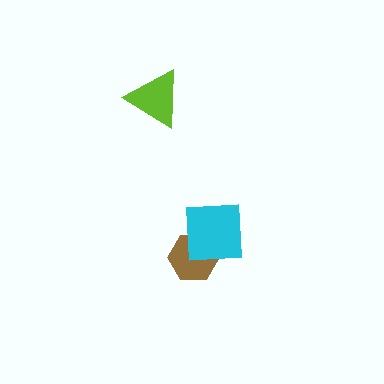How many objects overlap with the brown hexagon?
1 object overlaps with the brown hexagon.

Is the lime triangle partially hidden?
No, no other shape covers it.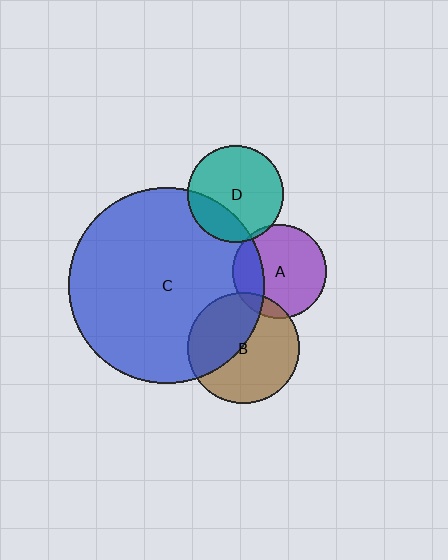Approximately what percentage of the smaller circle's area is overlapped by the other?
Approximately 25%.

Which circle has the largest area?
Circle C (blue).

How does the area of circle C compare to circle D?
Approximately 4.1 times.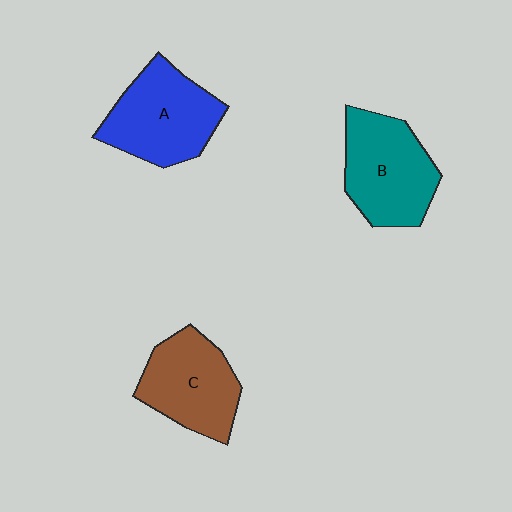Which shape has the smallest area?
Shape C (brown).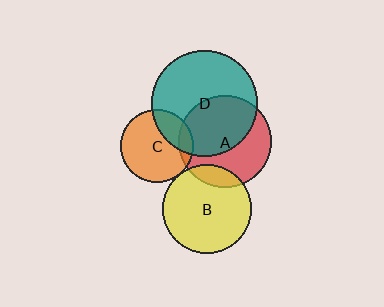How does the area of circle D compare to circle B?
Approximately 1.4 times.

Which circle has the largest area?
Circle D (teal).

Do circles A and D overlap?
Yes.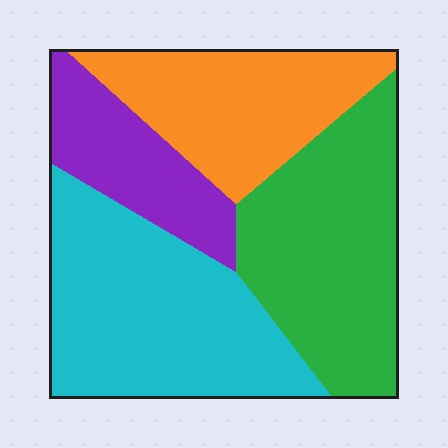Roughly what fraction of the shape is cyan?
Cyan covers 33% of the shape.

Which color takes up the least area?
Purple, at roughly 15%.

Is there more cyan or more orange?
Cyan.